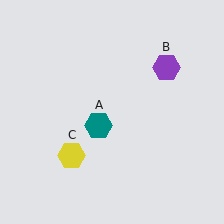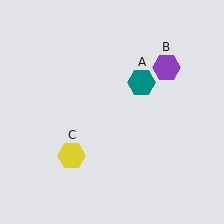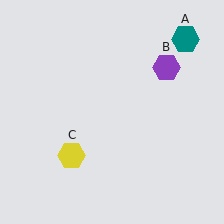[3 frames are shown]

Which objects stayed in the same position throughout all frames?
Purple hexagon (object B) and yellow hexagon (object C) remained stationary.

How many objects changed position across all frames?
1 object changed position: teal hexagon (object A).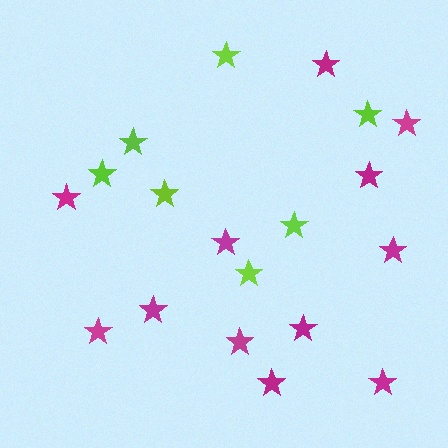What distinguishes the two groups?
There are 2 groups: one group of lime stars (7) and one group of magenta stars (12).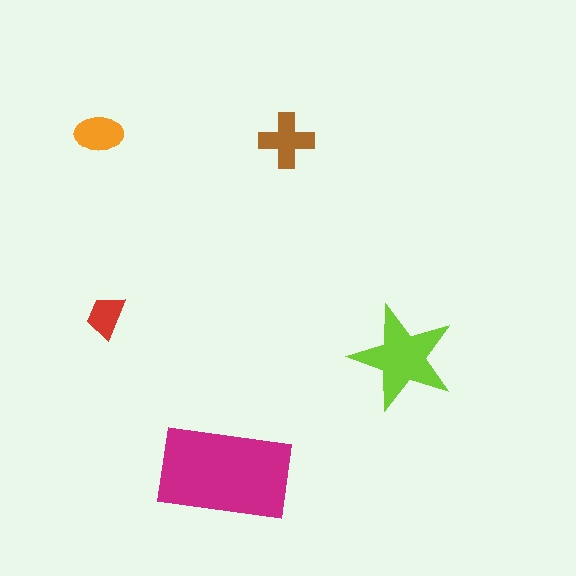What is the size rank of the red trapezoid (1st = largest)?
5th.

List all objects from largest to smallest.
The magenta rectangle, the lime star, the brown cross, the orange ellipse, the red trapezoid.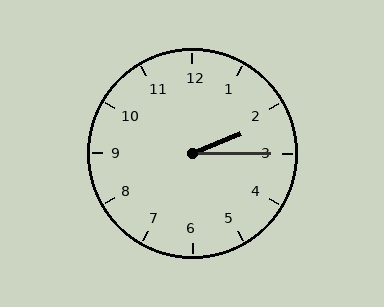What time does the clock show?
2:15.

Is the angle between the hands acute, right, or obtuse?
It is acute.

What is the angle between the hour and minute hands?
Approximately 22 degrees.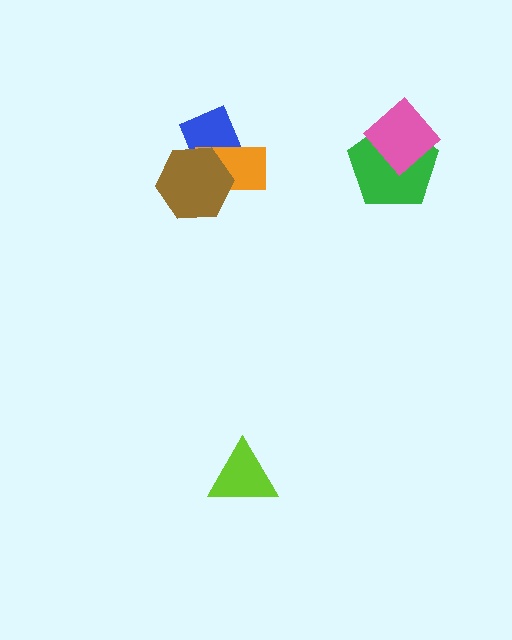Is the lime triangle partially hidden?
No, no other shape covers it.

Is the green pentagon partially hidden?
Yes, it is partially covered by another shape.